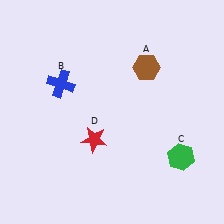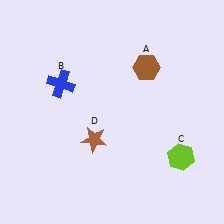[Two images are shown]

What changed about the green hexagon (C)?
In Image 1, C is green. In Image 2, it changed to lime.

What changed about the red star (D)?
In Image 1, D is red. In Image 2, it changed to brown.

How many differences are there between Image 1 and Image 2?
There are 2 differences between the two images.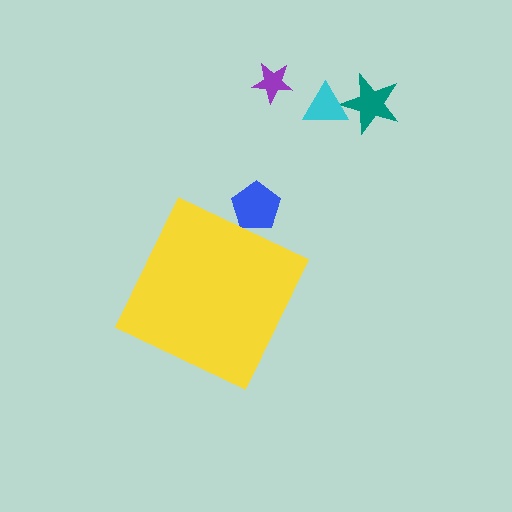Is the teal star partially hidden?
No, the teal star is fully visible.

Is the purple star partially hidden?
No, the purple star is fully visible.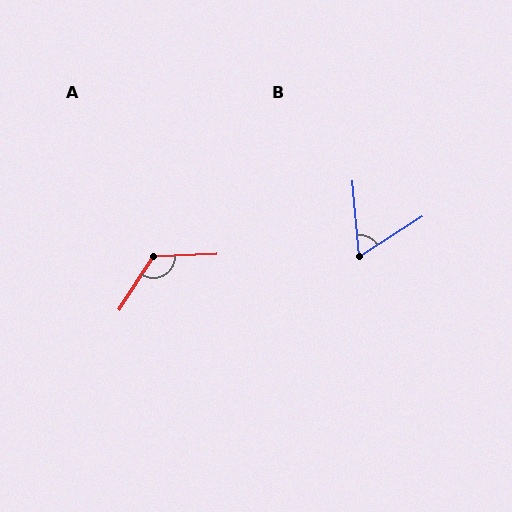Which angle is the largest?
A, at approximately 125 degrees.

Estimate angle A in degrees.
Approximately 125 degrees.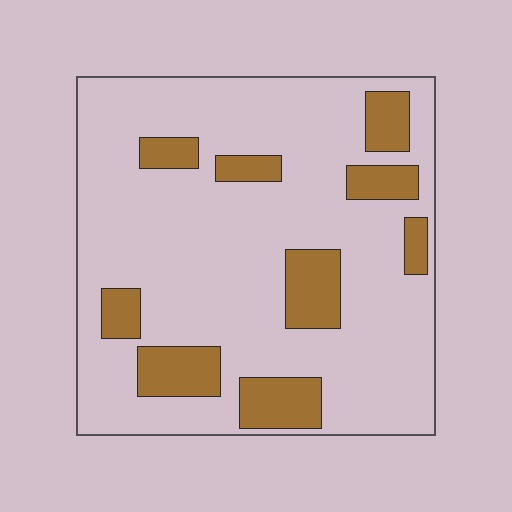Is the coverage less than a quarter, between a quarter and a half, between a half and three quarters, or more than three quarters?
Less than a quarter.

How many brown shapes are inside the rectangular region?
9.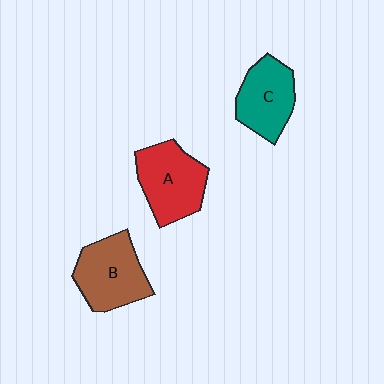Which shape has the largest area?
Shape A (red).